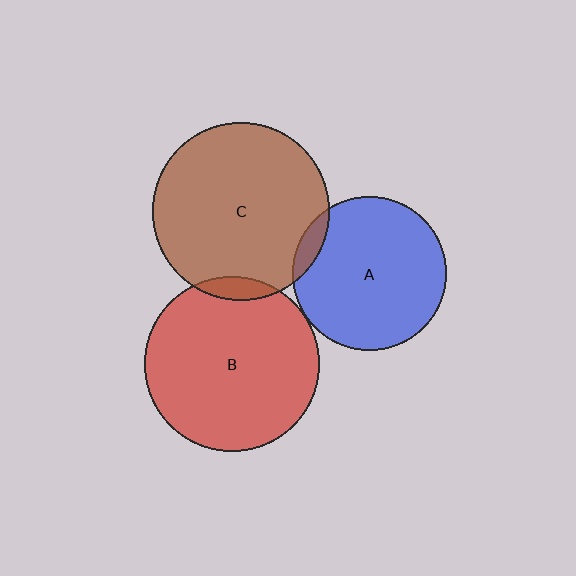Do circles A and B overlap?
Yes.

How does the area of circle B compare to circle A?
Approximately 1.3 times.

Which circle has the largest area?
Circle C (brown).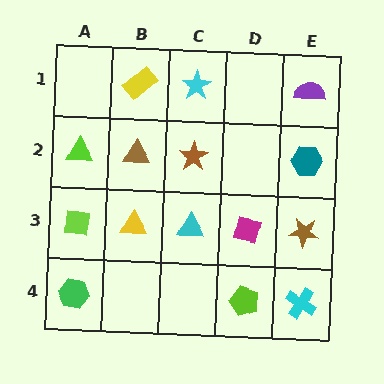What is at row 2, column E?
A teal hexagon.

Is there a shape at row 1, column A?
No, that cell is empty.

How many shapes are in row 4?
3 shapes.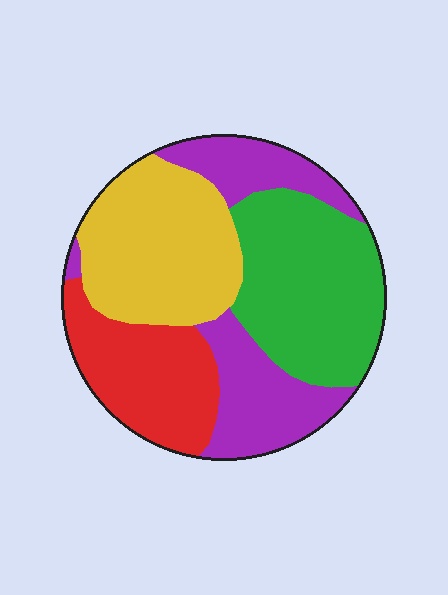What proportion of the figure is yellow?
Yellow takes up about one quarter (1/4) of the figure.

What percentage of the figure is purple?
Purple takes up less than a quarter of the figure.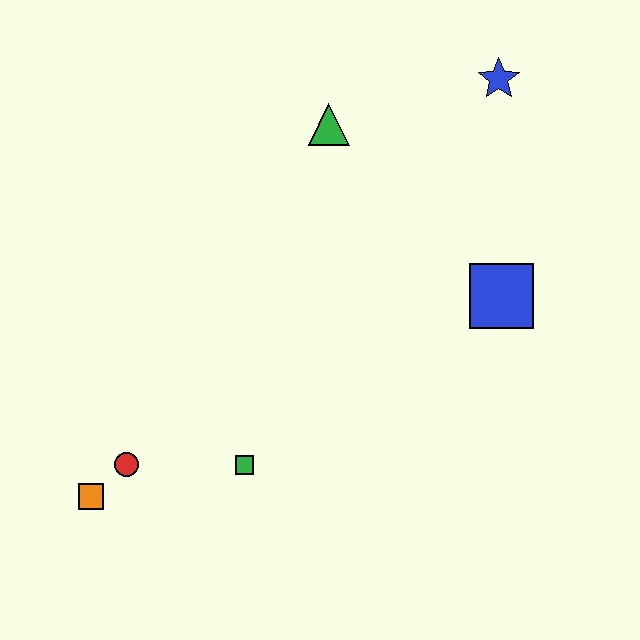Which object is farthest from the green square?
The blue star is farthest from the green square.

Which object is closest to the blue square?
The blue star is closest to the blue square.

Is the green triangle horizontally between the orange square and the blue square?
Yes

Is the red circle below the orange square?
No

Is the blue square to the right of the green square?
Yes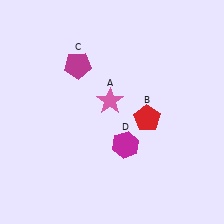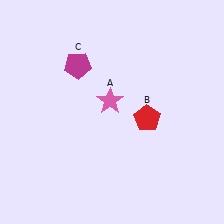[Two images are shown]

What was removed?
The magenta hexagon (D) was removed in Image 2.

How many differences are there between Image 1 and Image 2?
There is 1 difference between the two images.